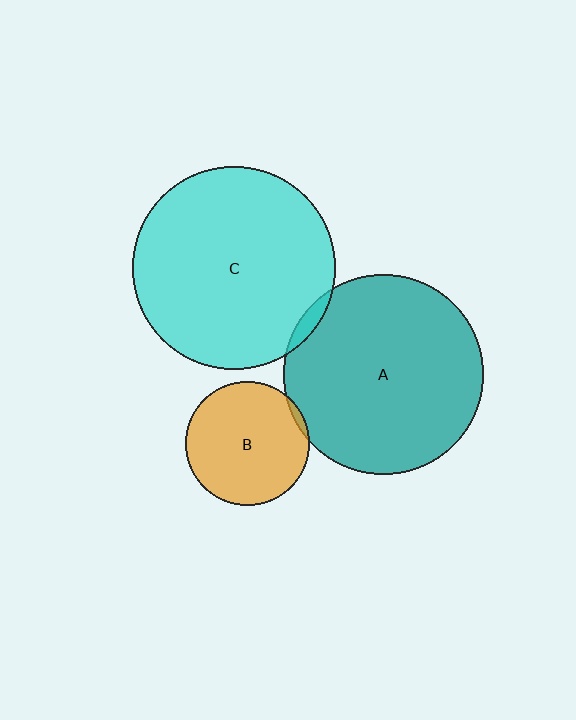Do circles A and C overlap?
Yes.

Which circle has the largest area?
Circle C (cyan).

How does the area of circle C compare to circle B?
Approximately 2.7 times.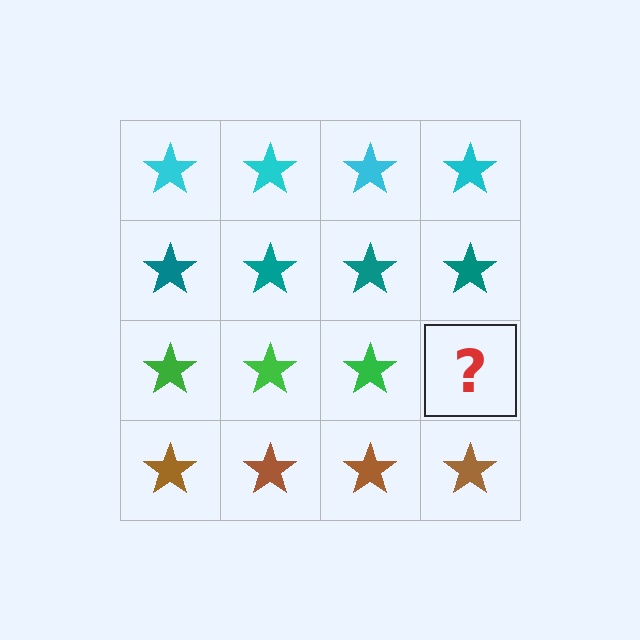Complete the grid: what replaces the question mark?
The question mark should be replaced with a green star.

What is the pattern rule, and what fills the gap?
The rule is that each row has a consistent color. The gap should be filled with a green star.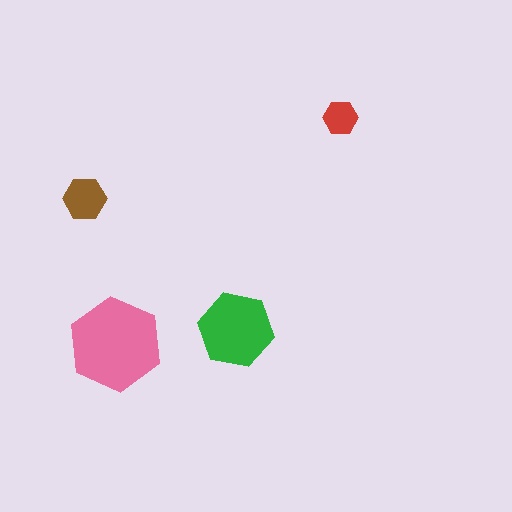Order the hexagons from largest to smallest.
the pink one, the green one, the brown one, the red one.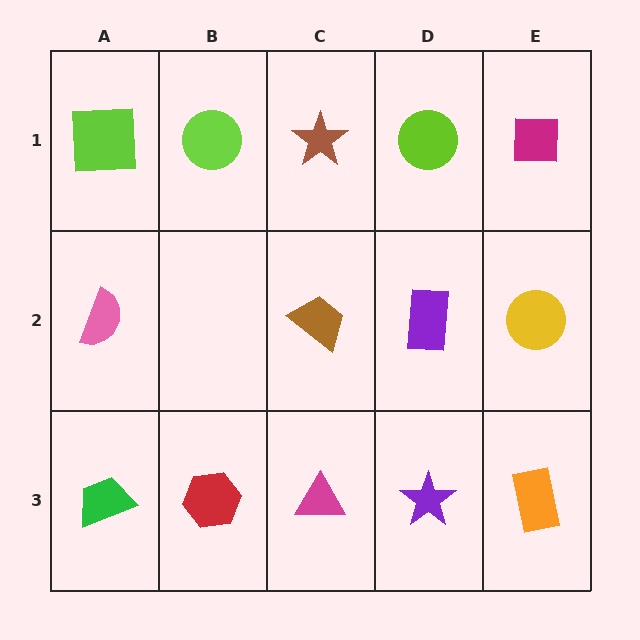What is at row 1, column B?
A lime circle.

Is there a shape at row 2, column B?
No, that cell is empty.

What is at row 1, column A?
A lime square.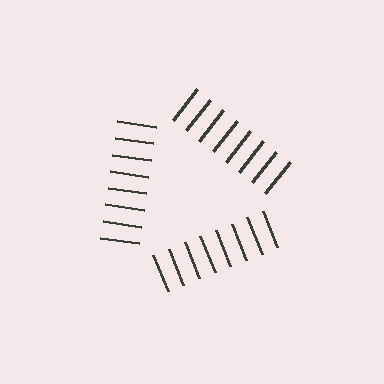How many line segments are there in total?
24 — 8 along each of the 3 edges.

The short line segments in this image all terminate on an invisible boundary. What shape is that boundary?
An illusory triangle — the line segments terminate on its edges but no continuous stroke is drawn.